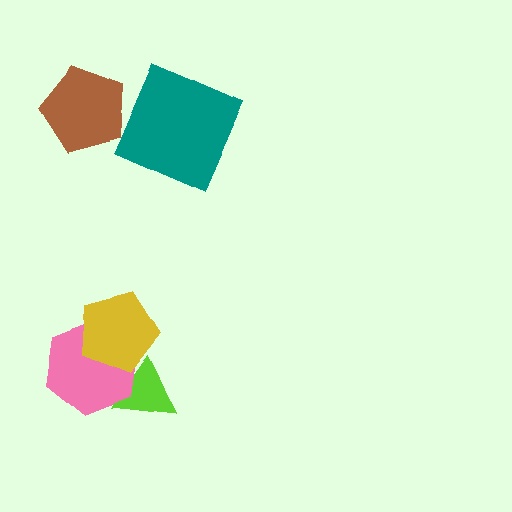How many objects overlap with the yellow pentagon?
2 objects overlap with the yellow pentagon.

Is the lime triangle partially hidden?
Yes, it is partially covered by another shape.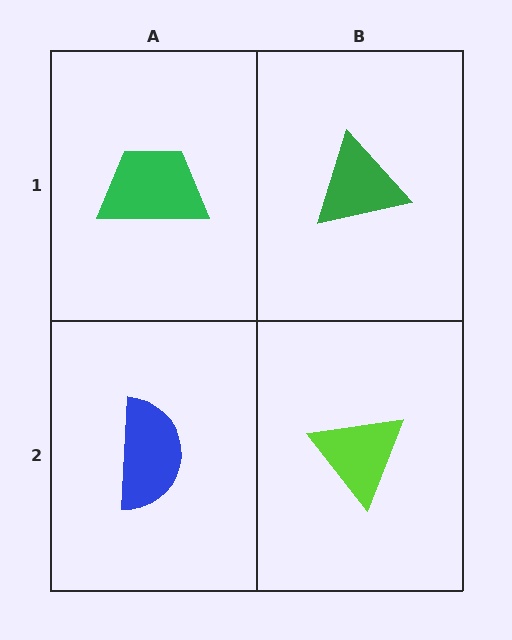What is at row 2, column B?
A lime triangle.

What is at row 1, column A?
A green trapezoid.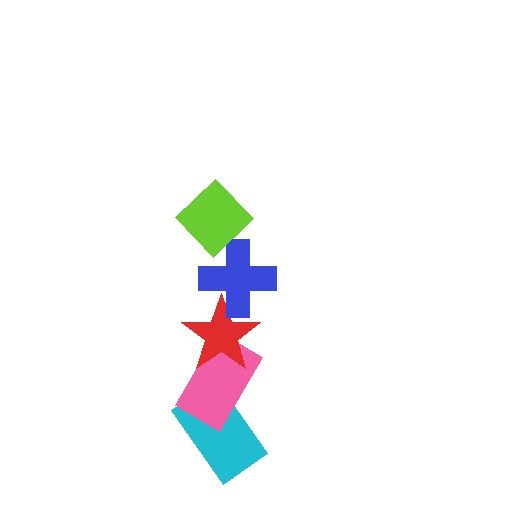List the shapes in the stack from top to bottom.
From top to bottom: the lime diamond, the blue cross, the red star, the pink rectangle, the cyan rectangle.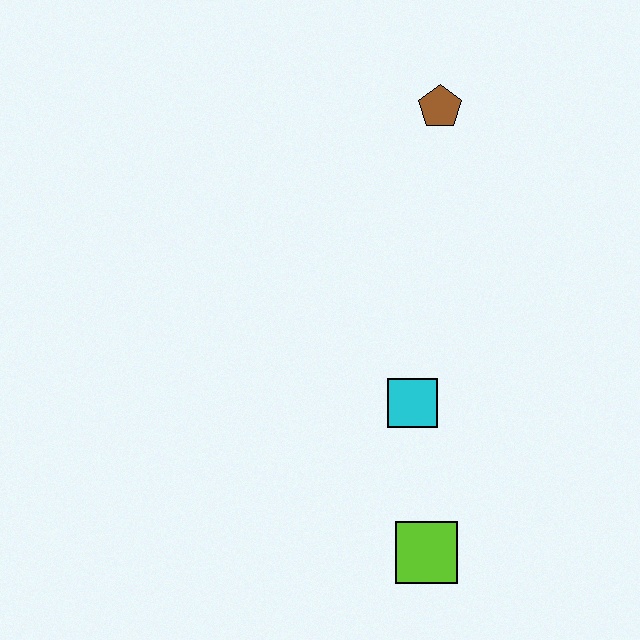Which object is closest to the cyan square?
The lime square is closest to the cyan square.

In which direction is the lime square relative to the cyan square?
The lime square is below the cyan square.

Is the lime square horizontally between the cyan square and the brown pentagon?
Yes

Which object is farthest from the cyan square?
The brown pentagon is farthest from the cyan square.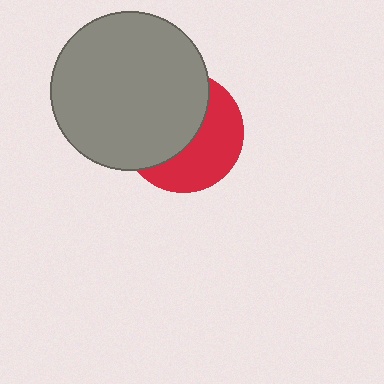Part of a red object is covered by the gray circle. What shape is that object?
It is a circle.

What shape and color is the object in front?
The object in front is a gray circle.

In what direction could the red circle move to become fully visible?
The red circle could move toward the lower-right. That would shift it out from behind the gray circle entirely.